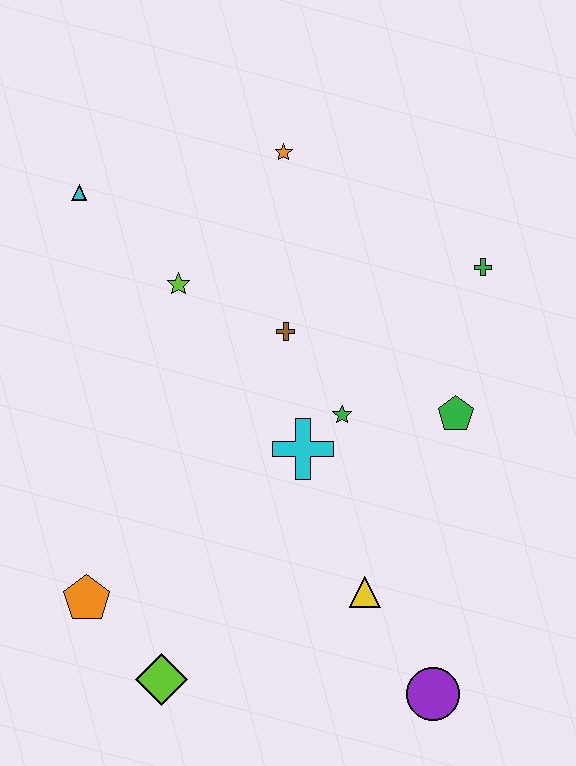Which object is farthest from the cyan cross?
The cyan triangle is farthest from the cyan cross.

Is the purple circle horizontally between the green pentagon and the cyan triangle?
Yes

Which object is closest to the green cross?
The green pentagon is closest to the green cross.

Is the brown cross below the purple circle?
No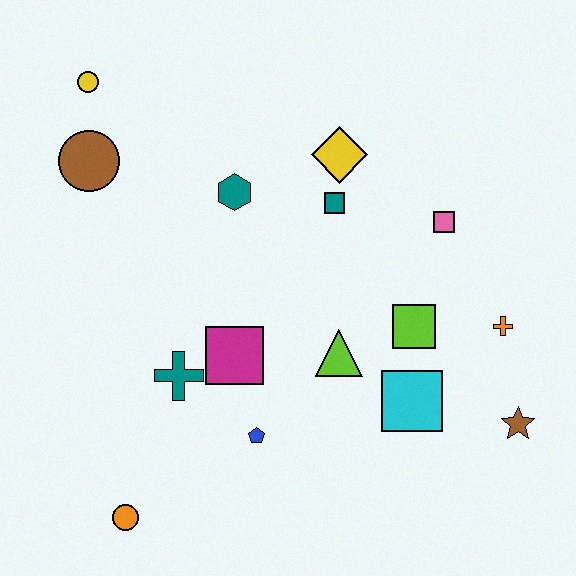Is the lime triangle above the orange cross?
No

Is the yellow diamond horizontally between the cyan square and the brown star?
No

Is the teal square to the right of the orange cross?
No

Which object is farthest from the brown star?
The yellow circle is farthest from the brown star.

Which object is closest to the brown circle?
The yellow circle is closest to the brown circle.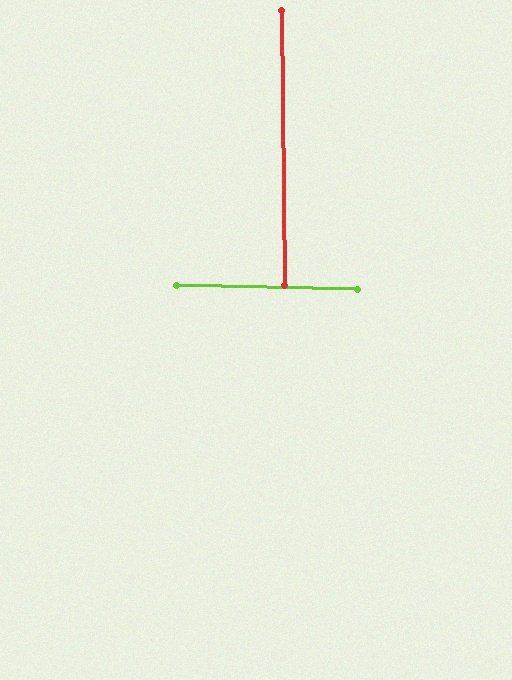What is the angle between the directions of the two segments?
Approximately 88 degrees.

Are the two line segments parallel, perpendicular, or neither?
Perpendicular — they meet at approximately 88°.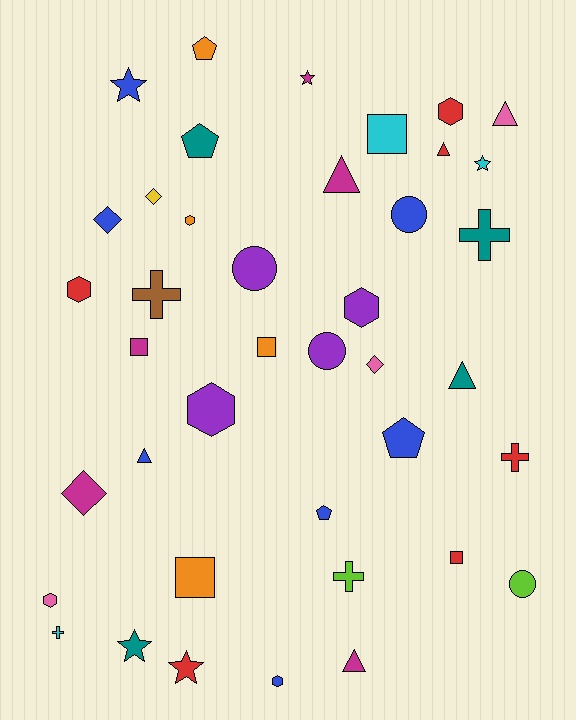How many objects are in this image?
There are 40 objects.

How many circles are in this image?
There are 4 circles.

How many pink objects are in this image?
There are 3 pink objects.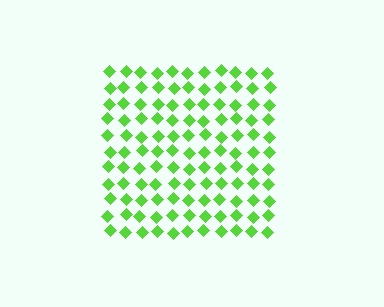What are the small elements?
The small elements are diamonds.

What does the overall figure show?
The overall figure shows a square.